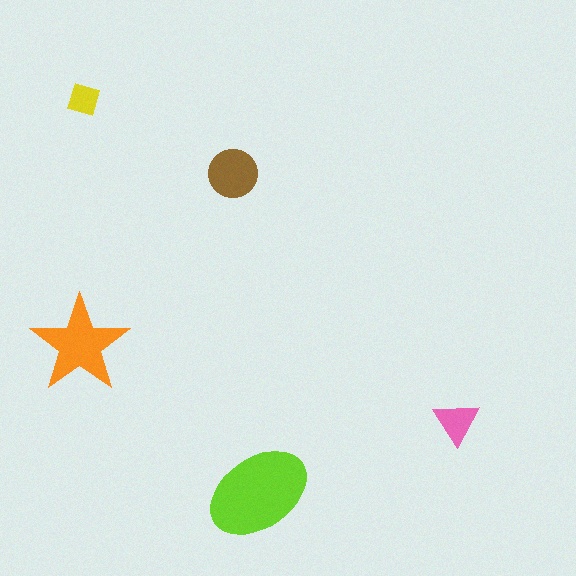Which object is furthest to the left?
The orange star is leftmost.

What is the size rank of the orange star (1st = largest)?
2nd.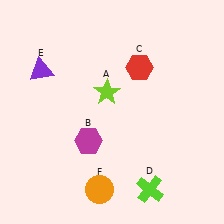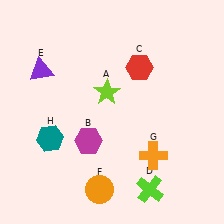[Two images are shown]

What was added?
An orange cross (G), a teal hexagon (H) were added in Image 2.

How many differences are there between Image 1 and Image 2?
There are 2 differences between the two images.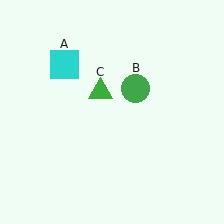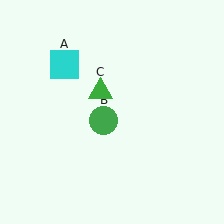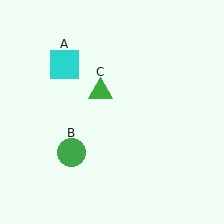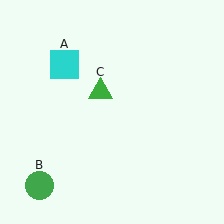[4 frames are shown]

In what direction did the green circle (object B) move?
The green circle (object B) moved down and to the left.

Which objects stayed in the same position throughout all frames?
Cyan square (object A) and green triangle (object C) remained stationary.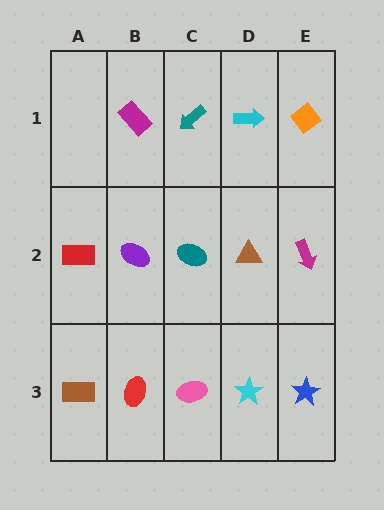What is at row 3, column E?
A blue star.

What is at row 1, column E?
An orange diamond.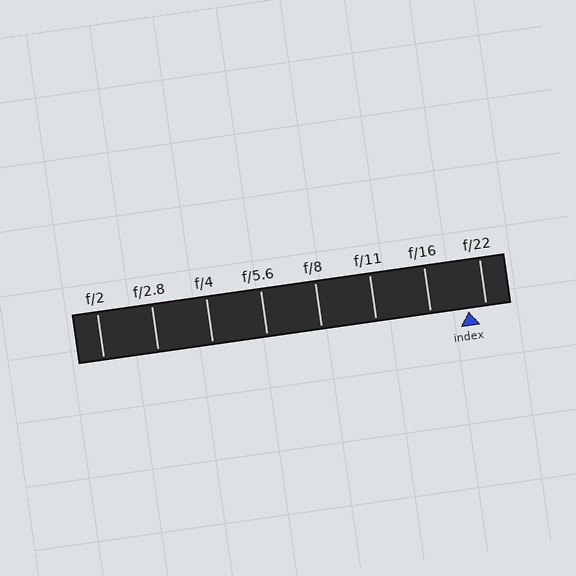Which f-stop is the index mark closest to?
The index mark is closest to f/22.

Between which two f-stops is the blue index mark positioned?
The index mark is between f/16 and f/22.